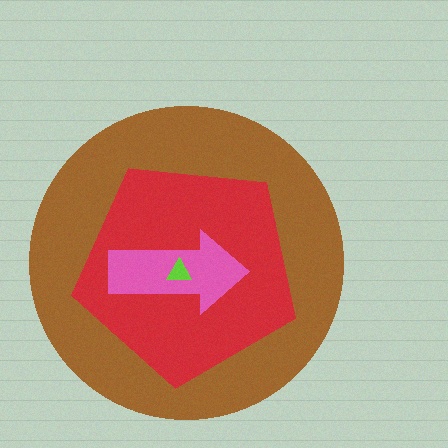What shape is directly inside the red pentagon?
The pink arrow.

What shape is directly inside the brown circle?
The red pentagon.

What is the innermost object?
The lime triangle.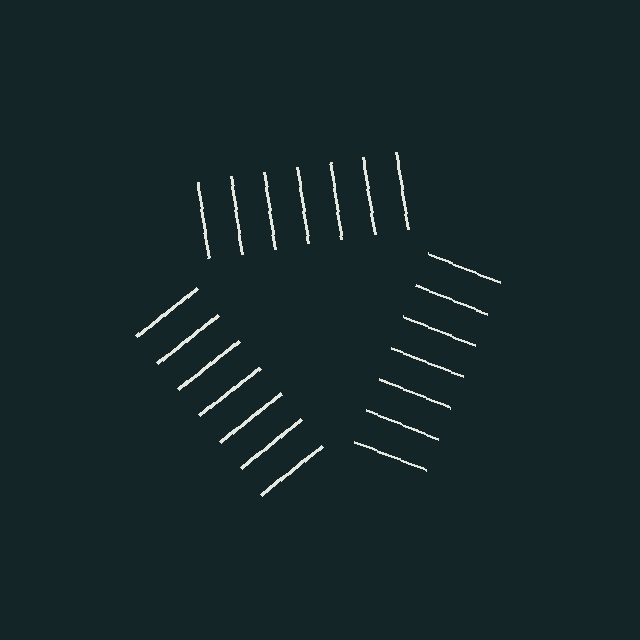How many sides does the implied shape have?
3 sides — the line-ends trace a triangle.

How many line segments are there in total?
21 — 7 along each of the 3 edges.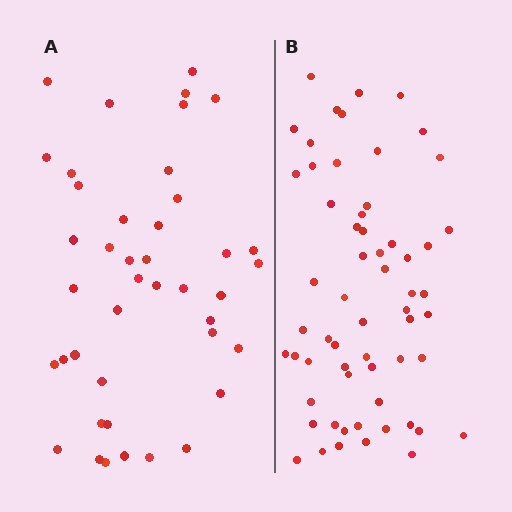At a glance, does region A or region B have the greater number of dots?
Region B (the right region) has more dots.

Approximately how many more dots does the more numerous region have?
Region B has approximately 20 more dots than region A.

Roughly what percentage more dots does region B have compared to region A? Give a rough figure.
About 45% more.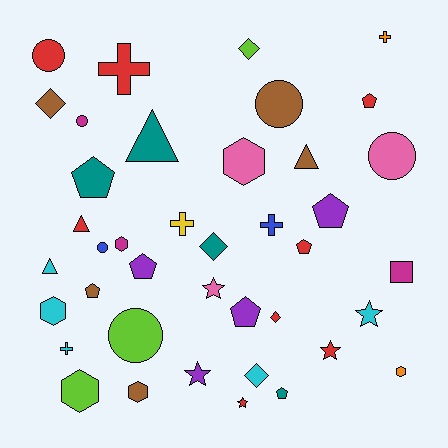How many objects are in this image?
There are 40 objects.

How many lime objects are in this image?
There are 3 lime objects.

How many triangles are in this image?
There are 4 triangles.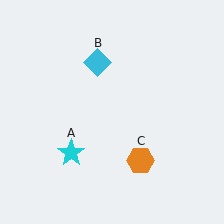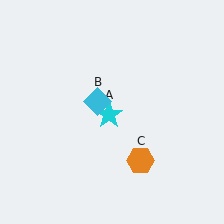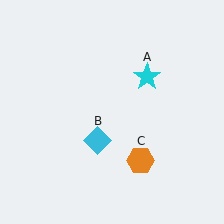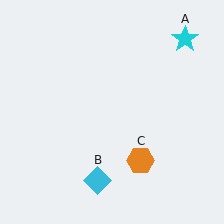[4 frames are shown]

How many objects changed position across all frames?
2 objects changed position: cyan star (object A), cyan diamond (object B).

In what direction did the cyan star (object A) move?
The cyan star (object A) moved up and to the right.